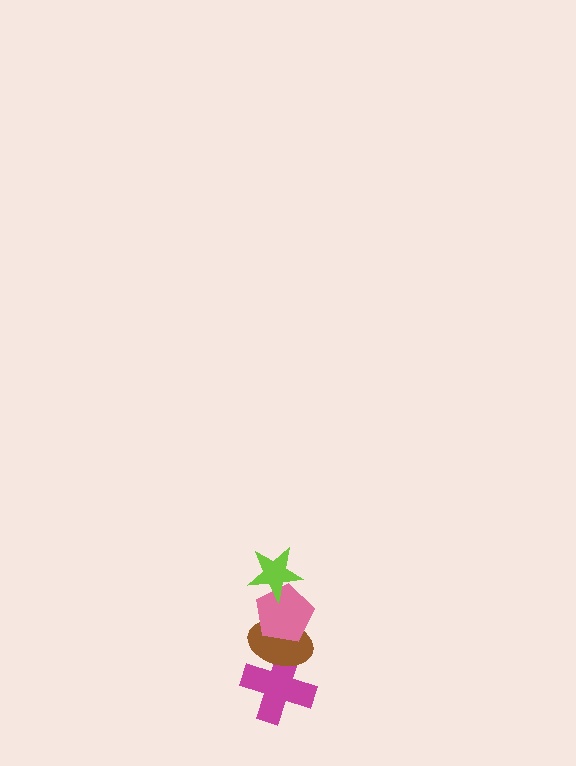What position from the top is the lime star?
The lime star is 1st from the top.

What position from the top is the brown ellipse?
The brown ellipse is 3rd from the top.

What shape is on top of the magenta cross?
The brown ellipse is on top of the magenta cross.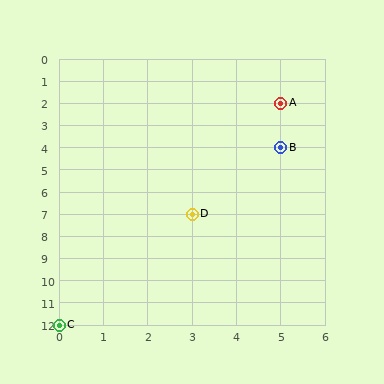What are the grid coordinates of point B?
Point B is at grid coordinates (5, 4).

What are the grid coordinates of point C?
Point C is at grid coordinates (0, 12).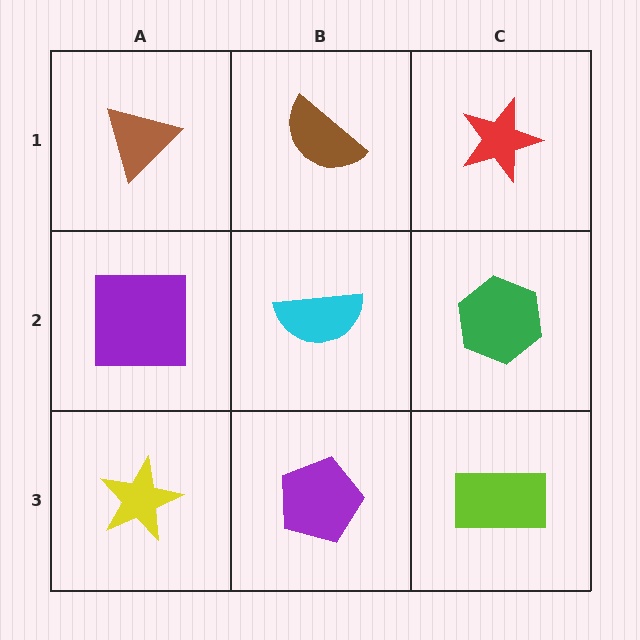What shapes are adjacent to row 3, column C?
A green hexagon (row 2, column C), a purple pentagon (row 3, column B).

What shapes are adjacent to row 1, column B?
A cyan semicircle (row 2, column B), a brown triangle (row 1, column A), a red star (row 1, column C).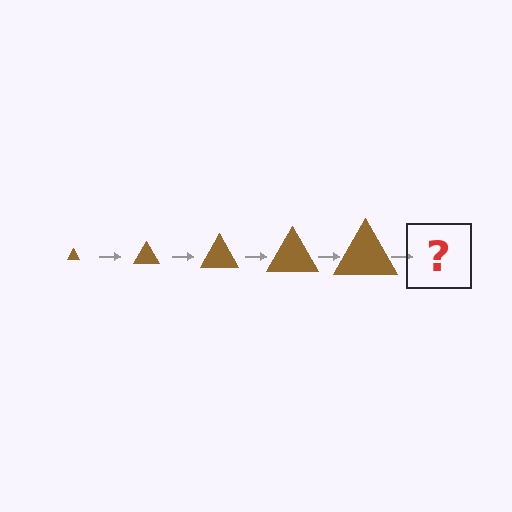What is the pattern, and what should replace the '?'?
The pattern is that the triangle gets progressively larger each step. The '?' should be a brown triangle, larger than the previous one.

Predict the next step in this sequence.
The next step is a brown triangle, larger than the previous one.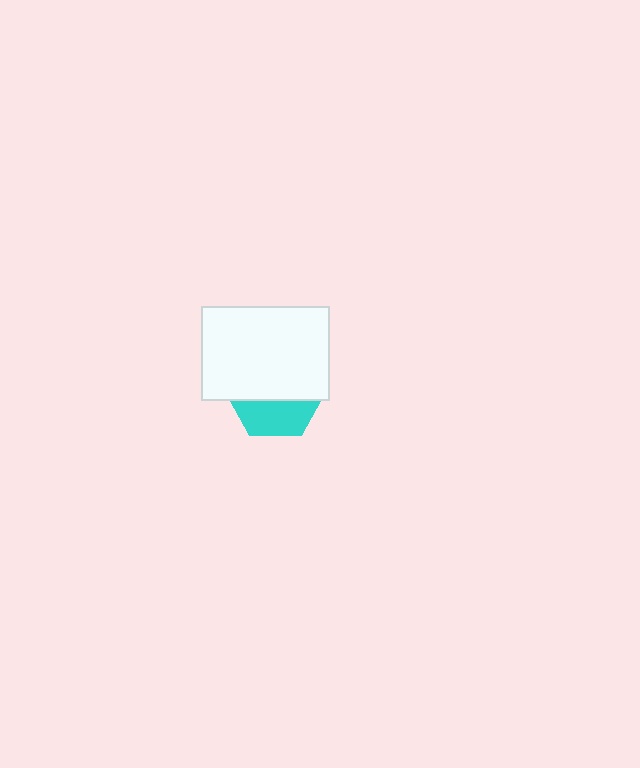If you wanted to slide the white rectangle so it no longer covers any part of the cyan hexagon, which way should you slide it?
Slide it up — that is the most direct way to separate the two shapes.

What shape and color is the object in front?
The object in front is a white rectangle.